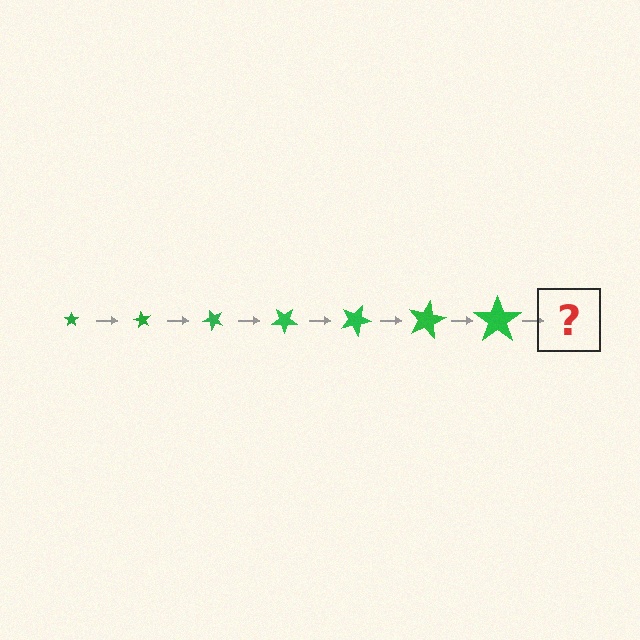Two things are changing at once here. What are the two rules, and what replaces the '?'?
The two rules are that the star grows larger each step and it rotates 60 degrees each step. The '?' should be a star, larger than the previous one and rotated 420 degrees from the start.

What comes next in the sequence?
The next element should be a star, larger than the previous one and rotated 420 degrees from the start.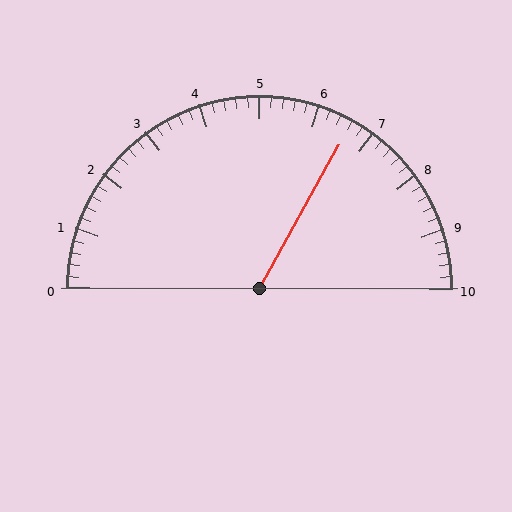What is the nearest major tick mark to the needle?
The nearest major tick mark is 7.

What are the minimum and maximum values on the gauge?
The gauge ranges from 0 to 10.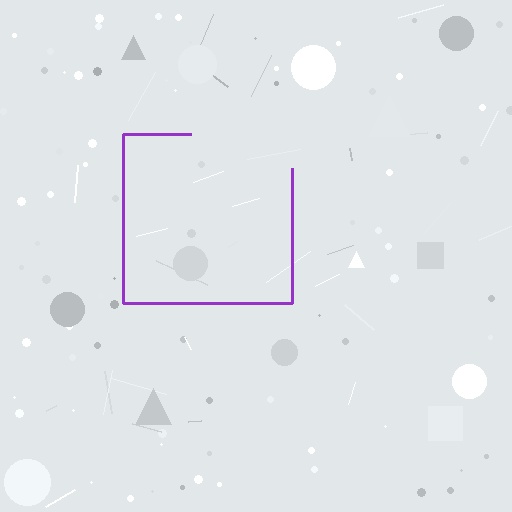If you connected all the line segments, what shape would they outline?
They would outline a square.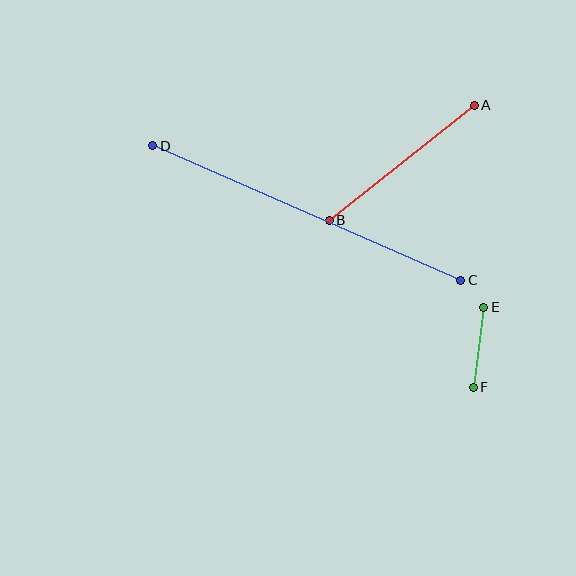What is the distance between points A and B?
The distance is approximately 186 pixels.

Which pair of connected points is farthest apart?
Points C and D are farthest apart.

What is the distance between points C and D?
The distance is approximately 336 pixels.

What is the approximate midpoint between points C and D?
The midpoint is at approximately (307, 213) pixels.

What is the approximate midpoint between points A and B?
The midpoint is at approximately (402, 163) pixels.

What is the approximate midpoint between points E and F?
The midpoint is at approximately (478, 347) pixels.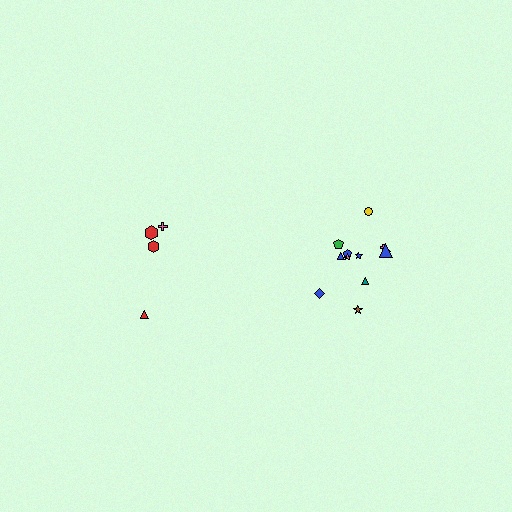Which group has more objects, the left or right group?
The right group.